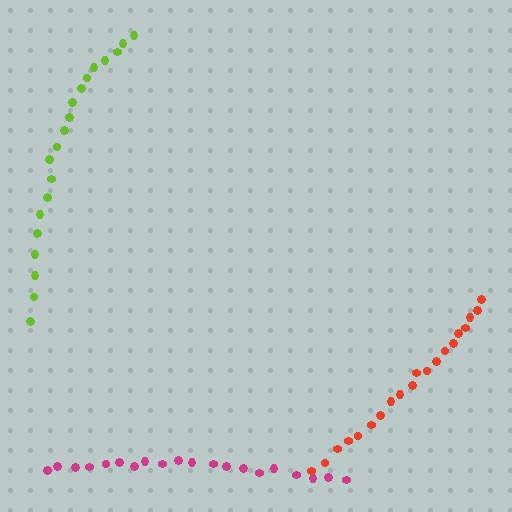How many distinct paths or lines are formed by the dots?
There are 3 distinct paths.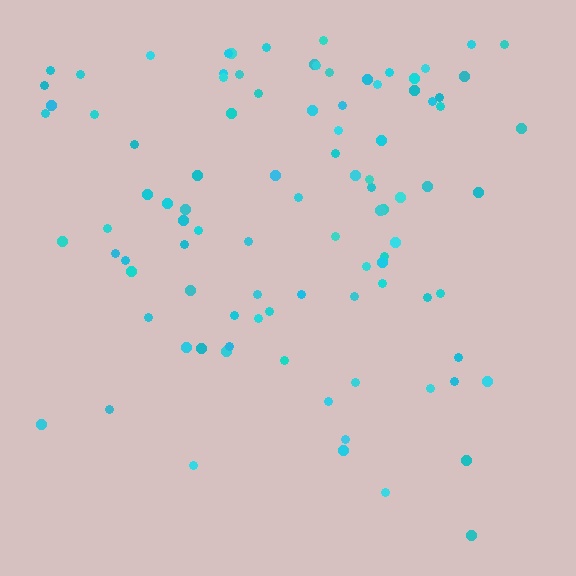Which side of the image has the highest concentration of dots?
The top.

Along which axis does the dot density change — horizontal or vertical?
Vertical.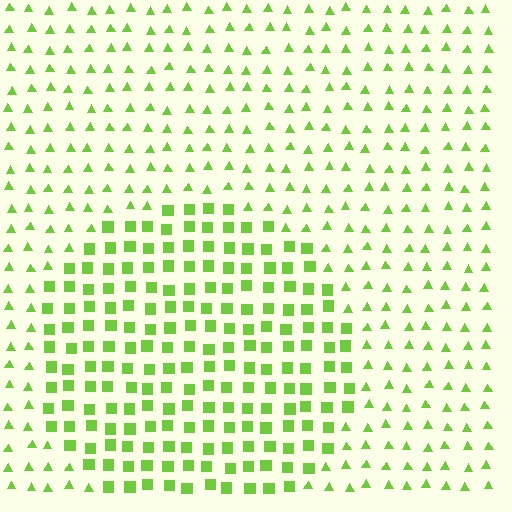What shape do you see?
I see a circle.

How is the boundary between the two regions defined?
The boundary is defined by a change in element shape: squares inside vs. triangles outside. All elements share the same color and spacing.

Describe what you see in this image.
The image is filled with small lime elements arranged in a uniform grid. A circle-shaped region contains squares, while the surrounding area contains triangles. The boundary is defined purely by the change in element shape.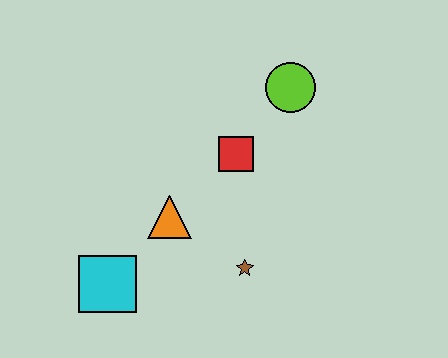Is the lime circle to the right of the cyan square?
Yes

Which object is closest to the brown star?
The orange triangle is closest to the brown star.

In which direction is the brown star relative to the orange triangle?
The brown star is to the right of the orange triangle.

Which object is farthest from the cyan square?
The lime circle is farthest from the cyan square.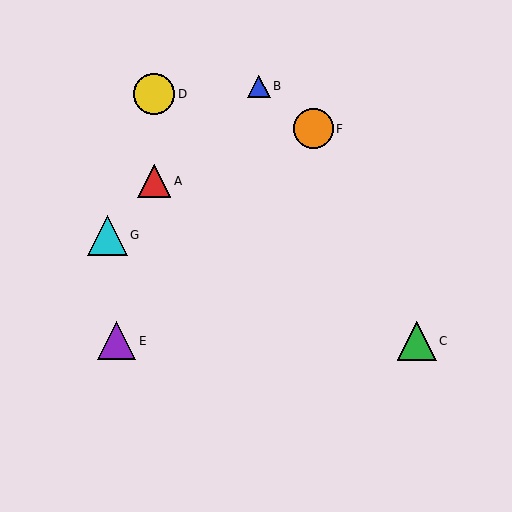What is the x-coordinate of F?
Object F is at x≈314.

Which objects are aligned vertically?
Objects A, D are aligned vertically.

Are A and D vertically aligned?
Yes, both are at x≈154.